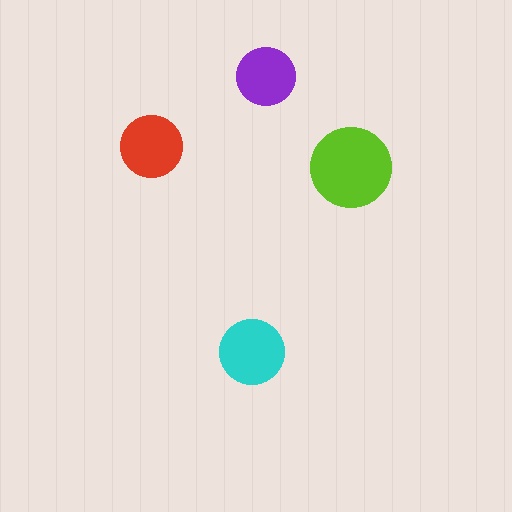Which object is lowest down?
The cyan circle is bottommost.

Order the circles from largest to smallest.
the lime one, the cyan one, the red one, the purple one.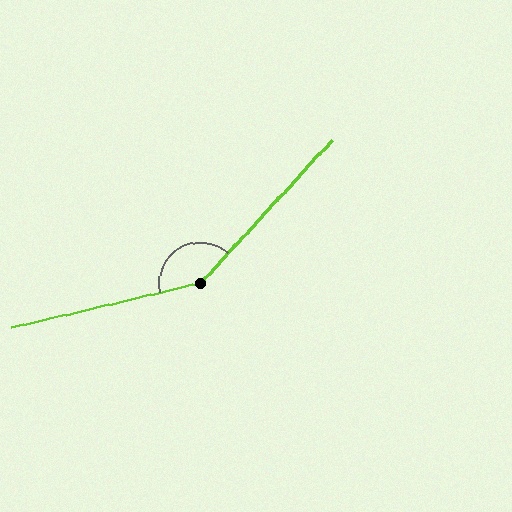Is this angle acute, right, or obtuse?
It is obtuse.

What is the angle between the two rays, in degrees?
Approximately 146 degrees.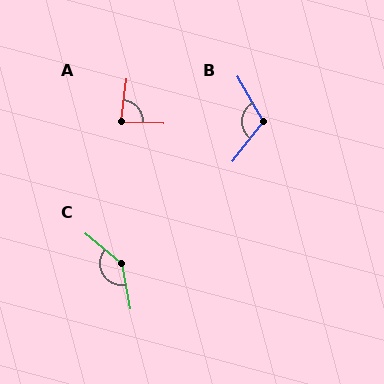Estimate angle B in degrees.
Approximately 113 degrees.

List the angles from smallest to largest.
A (84°), B (113°), C (139°).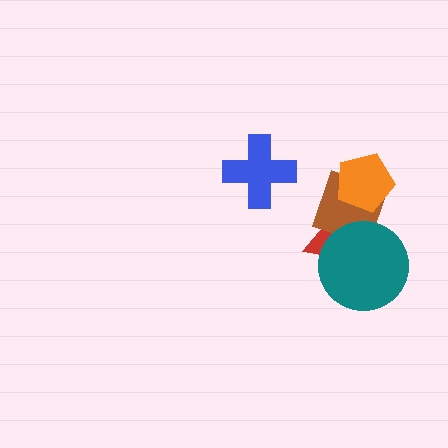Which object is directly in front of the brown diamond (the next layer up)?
The teal circle is directly in front of the brown diamond.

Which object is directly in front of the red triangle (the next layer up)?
The brown diamond is directly in front of the red triangle.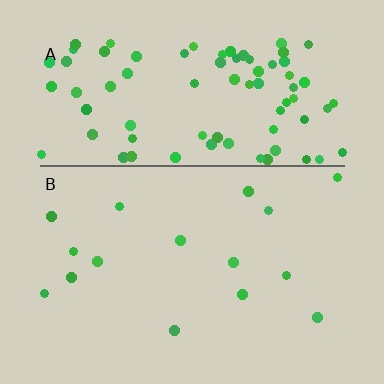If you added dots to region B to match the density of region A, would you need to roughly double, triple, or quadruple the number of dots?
Approximately quadruple.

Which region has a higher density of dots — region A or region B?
A (the top).